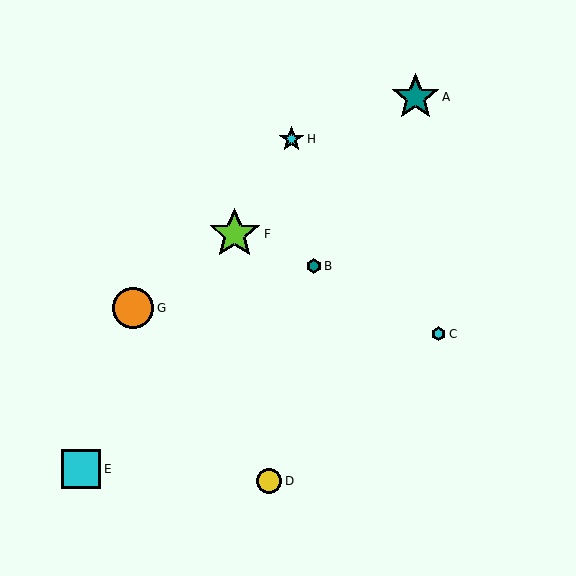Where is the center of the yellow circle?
The center of the yellow circle is at (269, 481).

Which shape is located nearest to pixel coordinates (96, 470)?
The cyan square (labeled E) at (81, 469) is nearest to that location.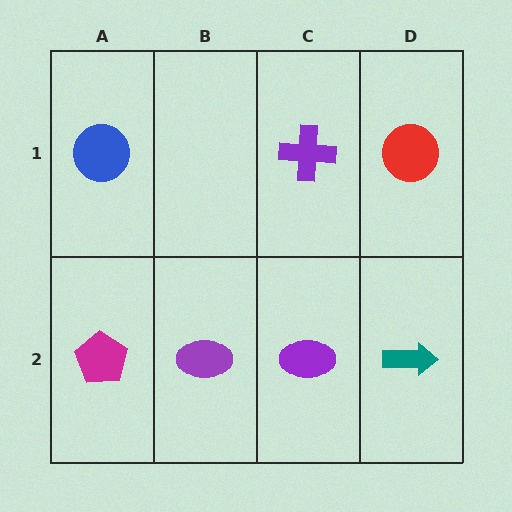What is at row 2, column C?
A purple ellipse.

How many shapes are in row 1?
3 shapes.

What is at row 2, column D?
A teal arrow.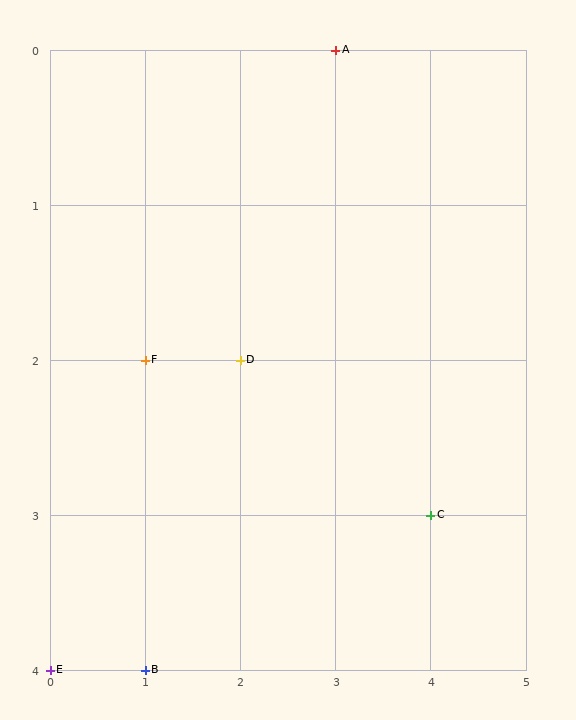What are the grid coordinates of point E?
Point E is at grid coordinates (0, 4).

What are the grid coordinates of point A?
Point A is at grid coordinates (3, 0).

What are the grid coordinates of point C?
Point C is at grid coordinates (4, 3).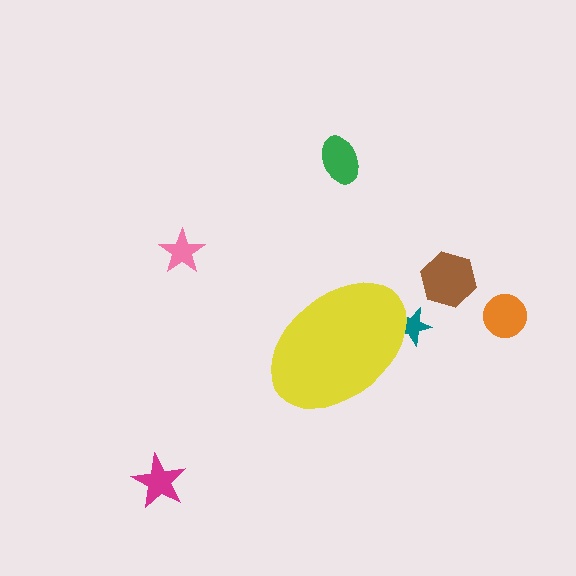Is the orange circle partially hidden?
No, the orange circle is fully visible.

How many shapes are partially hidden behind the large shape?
1 shape is partially hidden.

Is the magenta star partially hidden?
No, the magenta star is fully visible.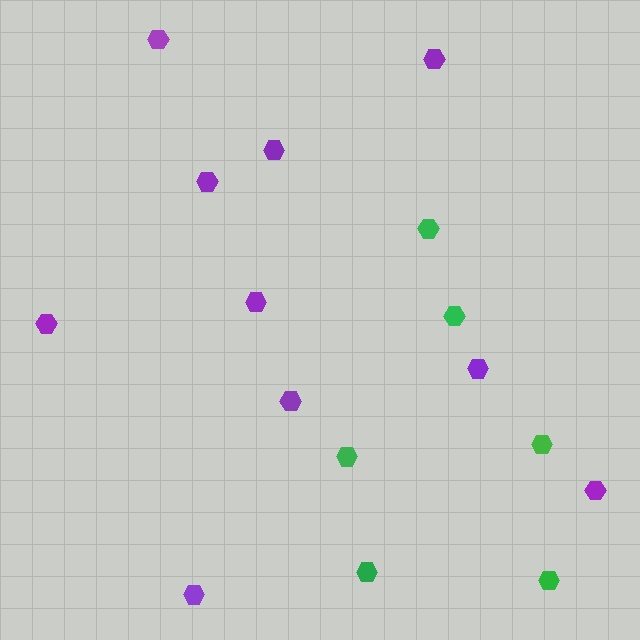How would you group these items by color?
There are 2 groups: one group of green hexagons (6) and one group of purple hexagons (10).